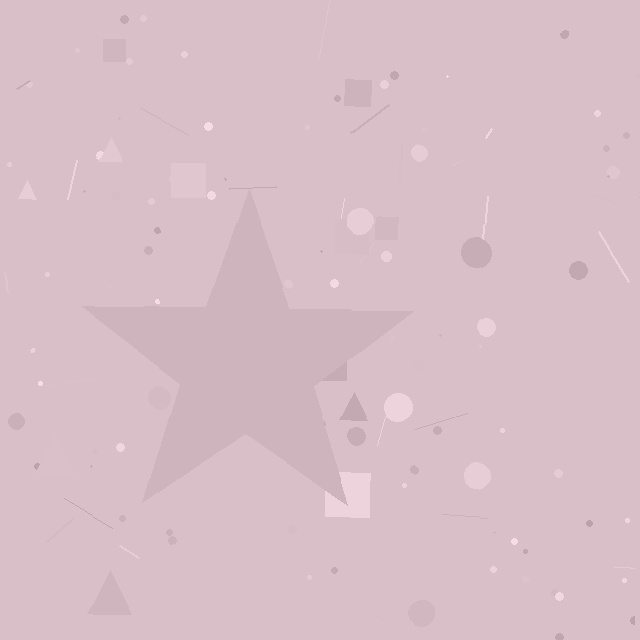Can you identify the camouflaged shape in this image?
The camouflaged shape is a star.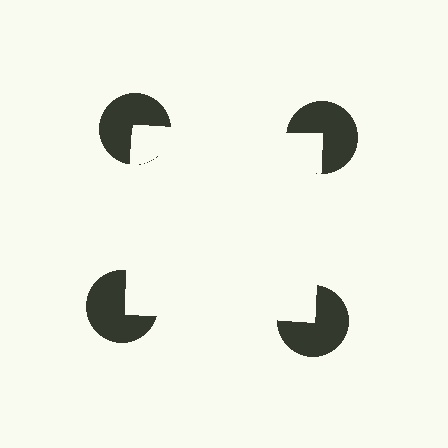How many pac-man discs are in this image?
There are 4 — one at each vertex of the illusory square.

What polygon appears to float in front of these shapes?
An illusory square — its edges are inferred from the aligned wedge cuts in the pac-man discs, not physically drawn.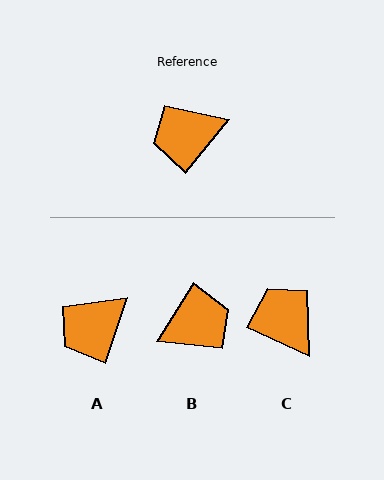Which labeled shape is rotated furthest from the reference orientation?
B, about 173 degrees away.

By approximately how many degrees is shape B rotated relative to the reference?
Approximately 173 degrees clockwise.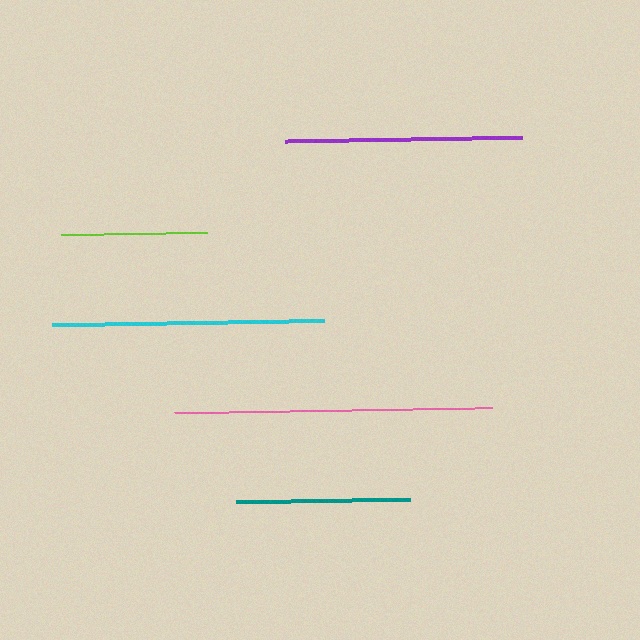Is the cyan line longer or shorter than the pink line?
The pink line is longer than the cyan line.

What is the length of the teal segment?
The teal segment is approximately 174 pixels long.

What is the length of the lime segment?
The lime segment is approximately 146 pixels long.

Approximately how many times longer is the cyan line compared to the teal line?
The cyan line is approximately 1.6 times the length of the teal line.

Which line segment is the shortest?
The lime line is the shortest at approximately 146 pixels.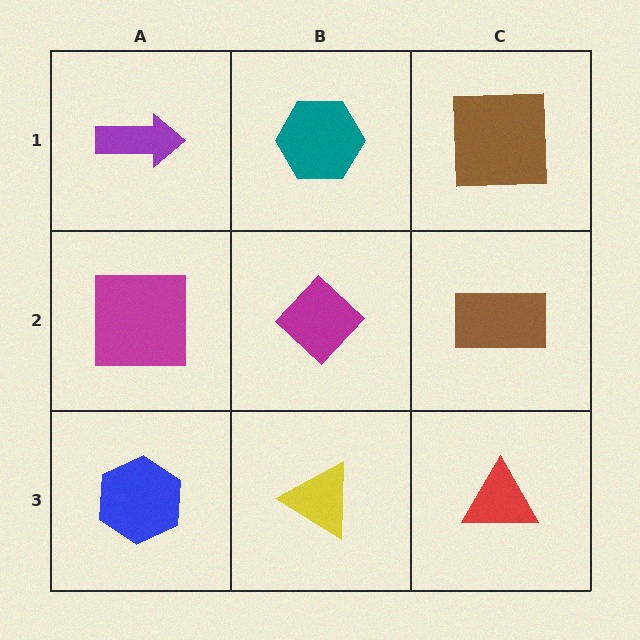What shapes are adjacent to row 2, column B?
A teal hexagon (row 1, column B), a yellow triangle (row 3, column B), a magenta square (row 2, column A), a brown rectangle (row 2, column C).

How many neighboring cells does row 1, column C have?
2.